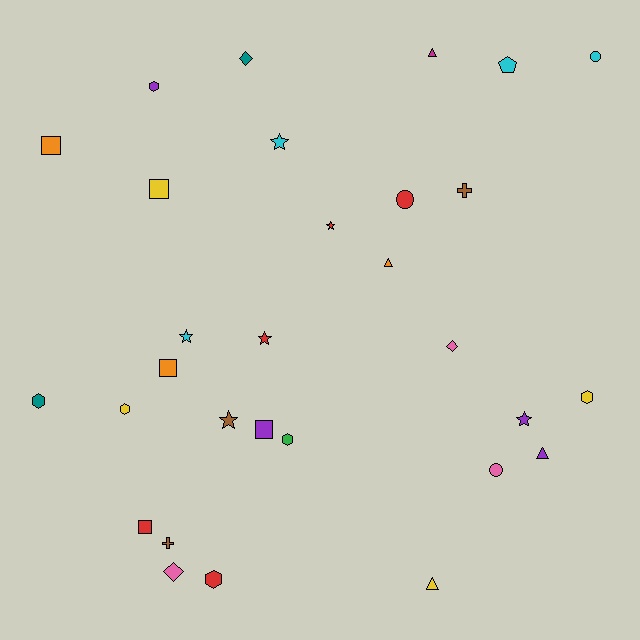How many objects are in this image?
There are 30 objects.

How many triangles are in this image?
There are 4 triangles.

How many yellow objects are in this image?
There are 4 yellow objects.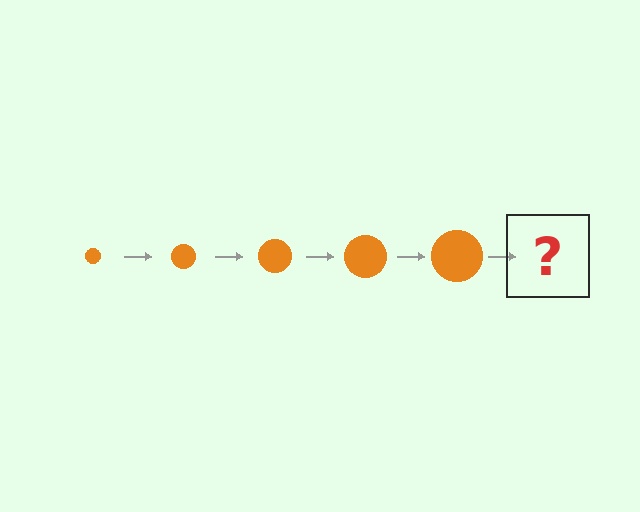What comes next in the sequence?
The next element should be an orange circle, larger than the previous one.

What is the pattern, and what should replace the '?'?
The pattern is that the circle gets progressively larger each step. The '?' should be an orange circle, larger than the previous one.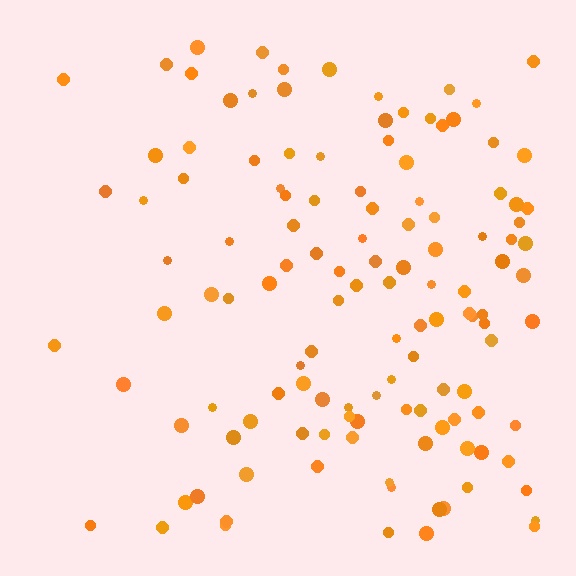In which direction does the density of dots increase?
From left to right, with the right side densest.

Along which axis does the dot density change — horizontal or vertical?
Horizontal.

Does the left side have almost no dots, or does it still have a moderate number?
Still a moderate number, just noticeably fewer than the right.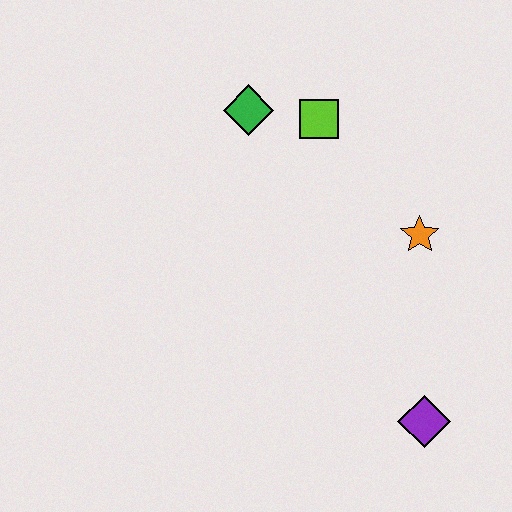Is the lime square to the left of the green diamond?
No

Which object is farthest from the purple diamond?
The green diamond is farthest from the purple diamond.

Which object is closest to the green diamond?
The lime square is closest to the green diamond.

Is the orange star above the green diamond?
No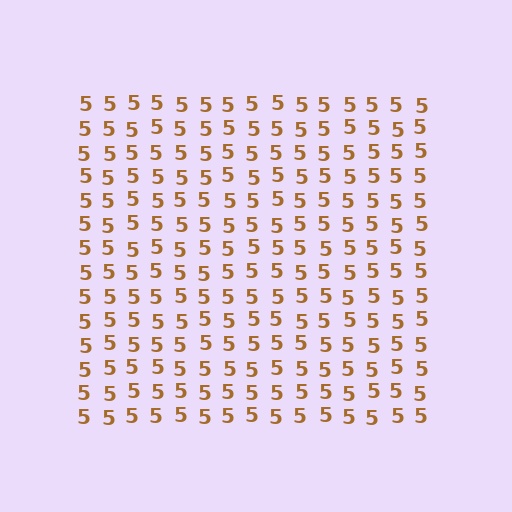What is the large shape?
The large shape is a square.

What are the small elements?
The small elements are digit 5's.